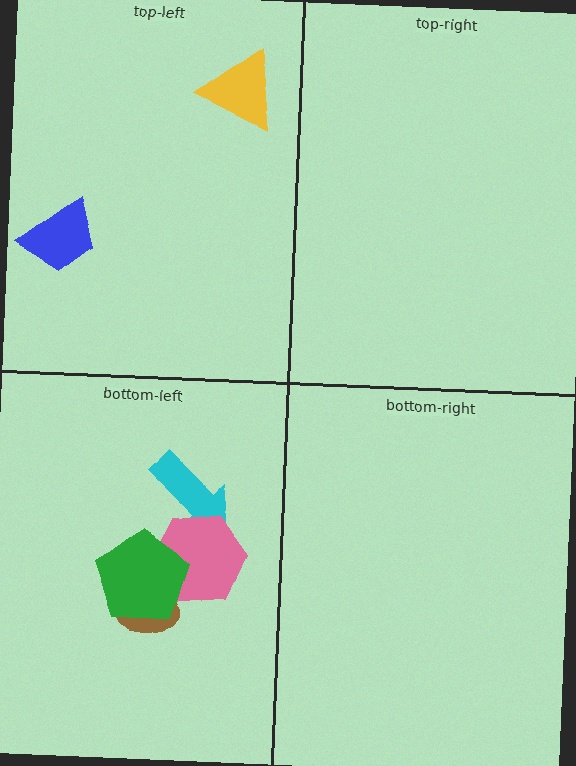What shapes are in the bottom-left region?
The cyan arrow, the pink hexagon, the brown ellipse, the green pentagon.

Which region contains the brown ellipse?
The bottom-left region.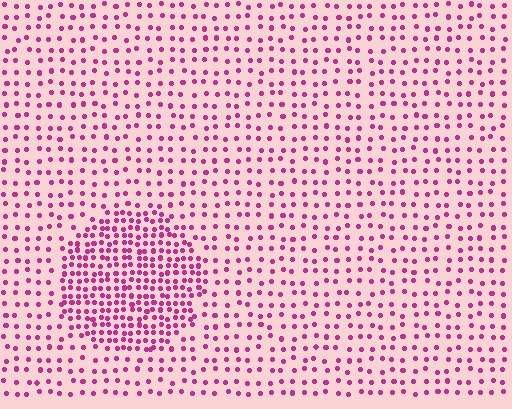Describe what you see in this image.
The image contains small magenta elements arranged at two different densities. A circle-shaped region is visible where the elements are more densely packed than the surrounding area.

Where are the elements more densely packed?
The elements are more densely packed inside the circle boundary.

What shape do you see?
I see a circle.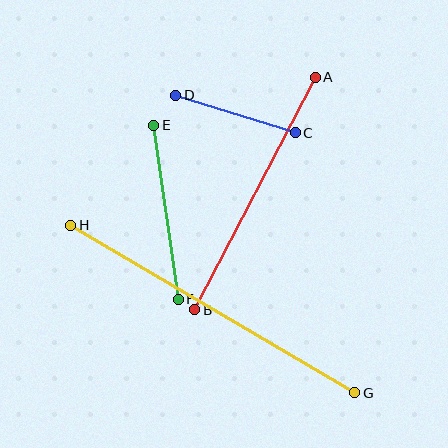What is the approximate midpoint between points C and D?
The midpoint is at approximately (235, 114) pixels.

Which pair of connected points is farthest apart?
Points G and H are farthest apart.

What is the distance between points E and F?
The distance is approximately 175 pixels.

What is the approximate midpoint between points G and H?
The midpoint is at approximately (213, 309) pixels.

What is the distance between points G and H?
The distance is approximately 329 pixels.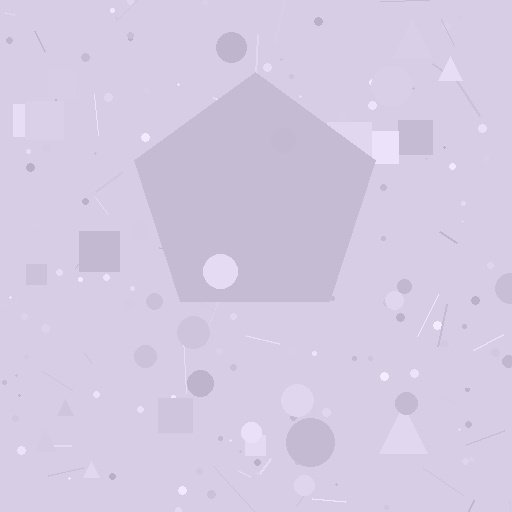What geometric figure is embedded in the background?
A pentagon is embedded in the background.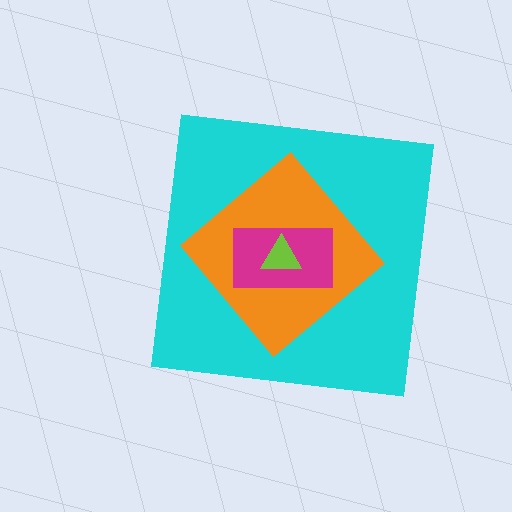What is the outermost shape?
The cyan square.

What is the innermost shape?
The lime triangle.